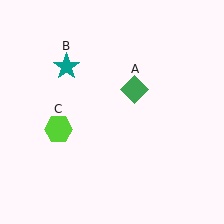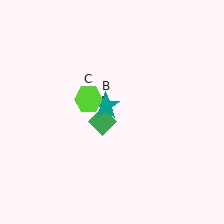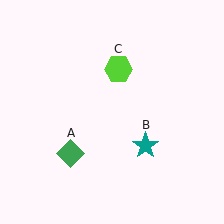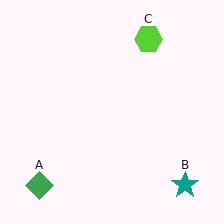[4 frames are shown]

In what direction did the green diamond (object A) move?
The green diamond (object A) moved down and to the left.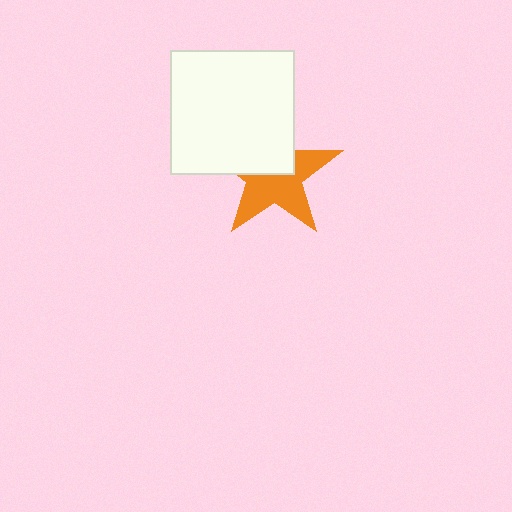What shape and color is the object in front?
The object in front is a white rectangle.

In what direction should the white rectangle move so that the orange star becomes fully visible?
The white rectangle should move toward the upper-left. That is the shortest direction to clear the overlap and leave the orange star fully visible.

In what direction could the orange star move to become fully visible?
The orange star could move toward the lower-right. That would shift it out from behind the white rectangle entirely.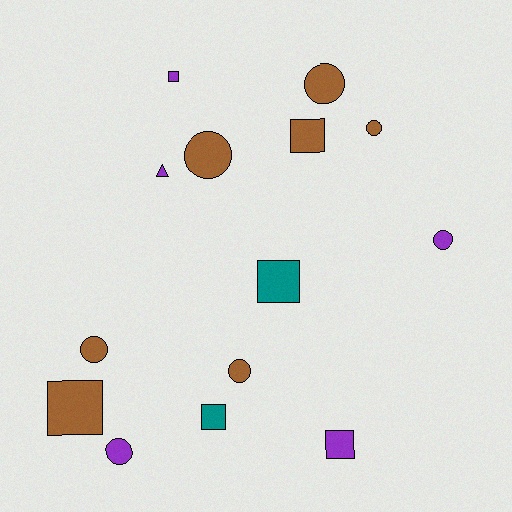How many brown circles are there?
There are 5 brown circles.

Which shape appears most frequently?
Circle, with 7 objects.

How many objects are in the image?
There are 14 objects.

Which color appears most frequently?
Brown, with 7 objects.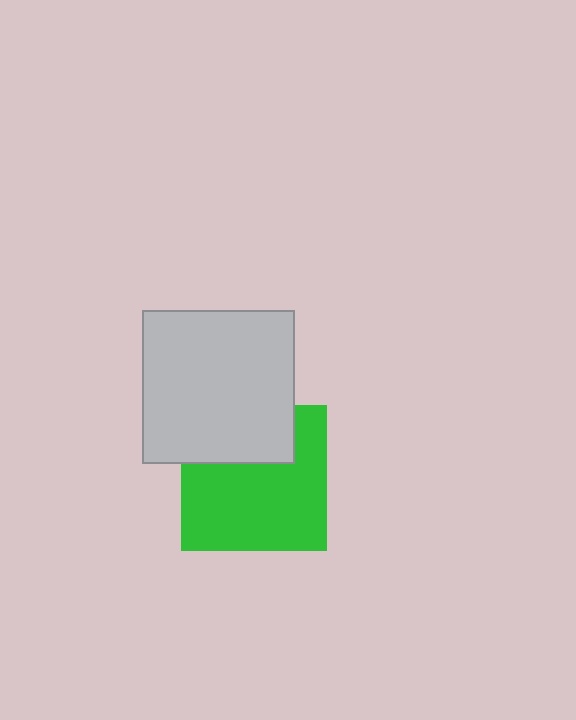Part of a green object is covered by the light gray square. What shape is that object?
It is a square.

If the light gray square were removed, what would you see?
You would see the complete green square.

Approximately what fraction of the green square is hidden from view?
Roughly 31% of the green square is hidden behind the light gray square.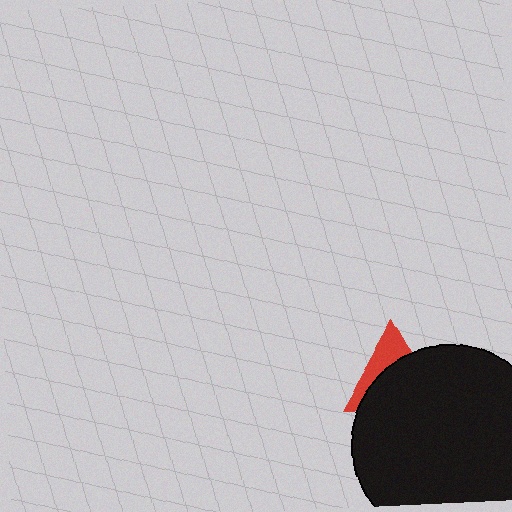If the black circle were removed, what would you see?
You would see the complete red triangle.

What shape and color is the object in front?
The object in front is a black circle.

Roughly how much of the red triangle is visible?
A small part of it is visible (roughly 36%).